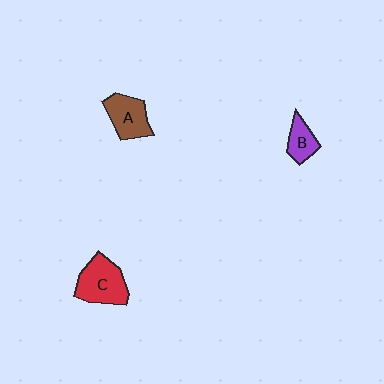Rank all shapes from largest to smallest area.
From largest to smallest: C (red), A (brown), B (purple).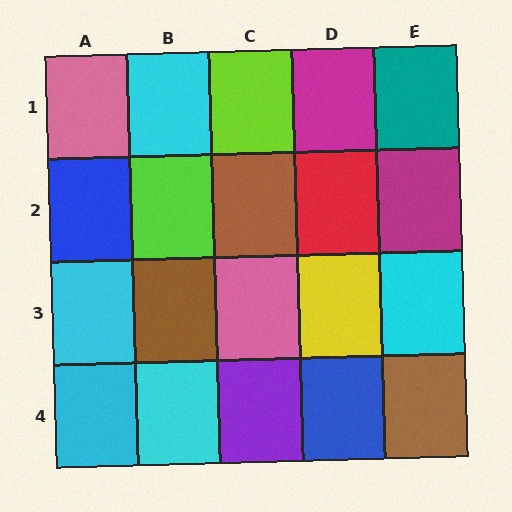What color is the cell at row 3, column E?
Cyan.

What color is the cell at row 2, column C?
Brown.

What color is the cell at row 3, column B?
Brown.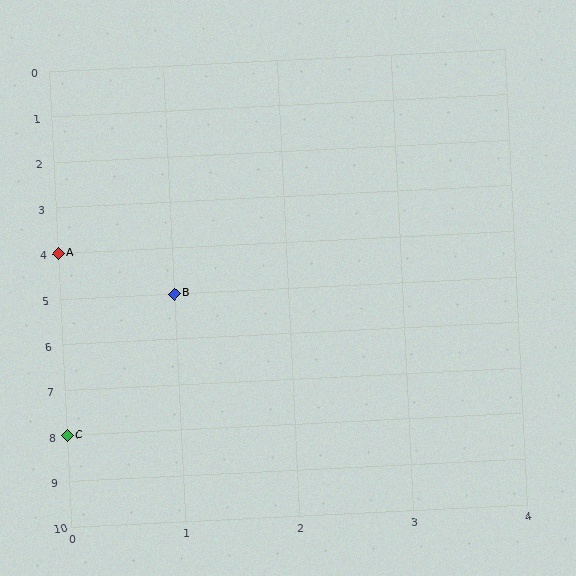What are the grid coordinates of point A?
Point A is at grid coordinates (0, 4).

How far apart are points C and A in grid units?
Points C and A are 4 rows apart.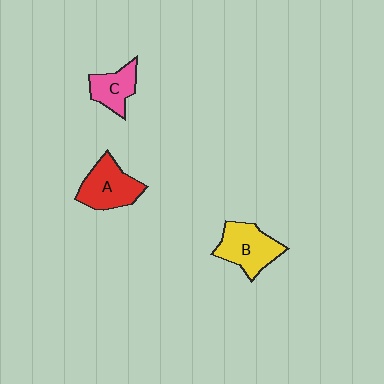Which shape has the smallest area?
Shape C (pink).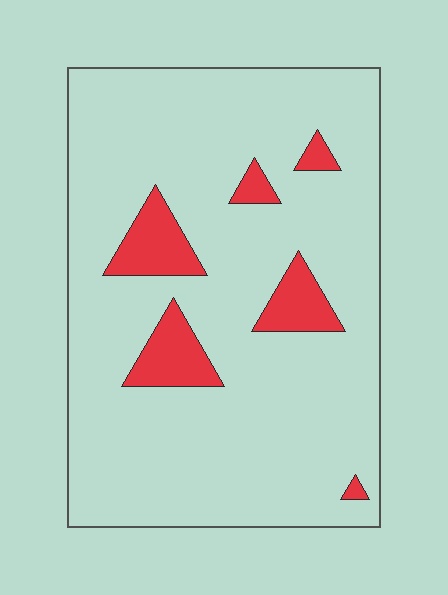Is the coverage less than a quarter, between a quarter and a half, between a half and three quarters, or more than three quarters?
Less than a quarter.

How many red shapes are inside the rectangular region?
6.